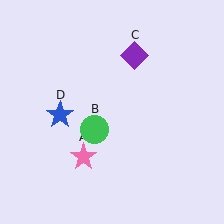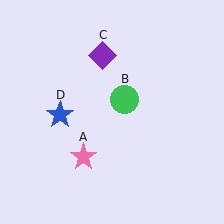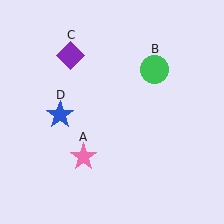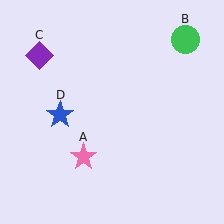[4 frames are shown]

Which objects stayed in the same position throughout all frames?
Pink star (object A) and blue star (object D) remained stationary.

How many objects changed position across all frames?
2 objects changed position: green circle (object B), purple diamond (object C).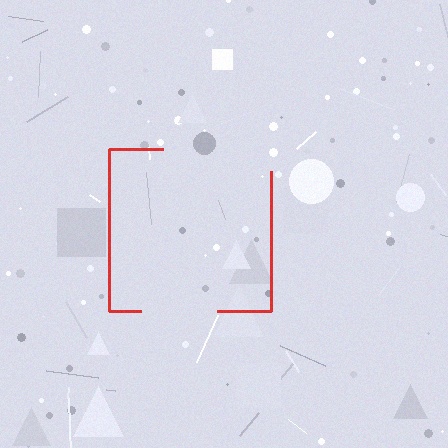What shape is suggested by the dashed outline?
The dashed outline suggests a square.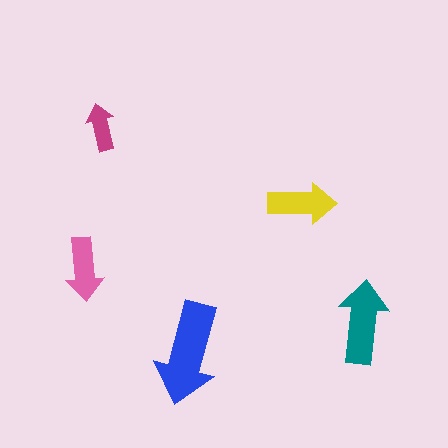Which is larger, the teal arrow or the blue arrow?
The blue one.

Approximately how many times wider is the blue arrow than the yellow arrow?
About 1.5 times wider.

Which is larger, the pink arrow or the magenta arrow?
The pink one.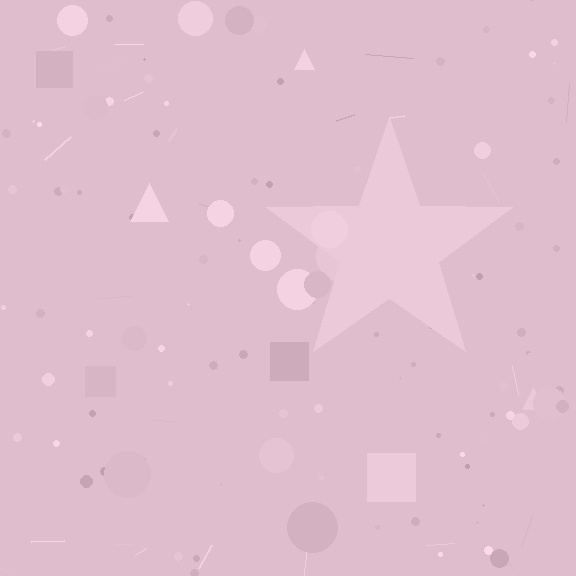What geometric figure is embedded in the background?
A star is embedded in the background.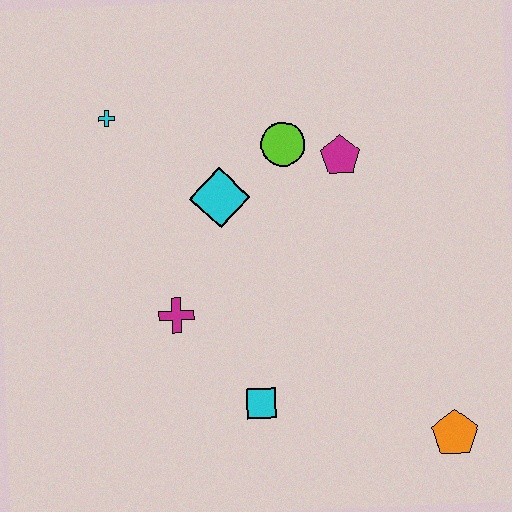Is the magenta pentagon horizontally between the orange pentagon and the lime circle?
Yes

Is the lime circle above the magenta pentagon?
Yes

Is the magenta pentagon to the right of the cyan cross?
Yes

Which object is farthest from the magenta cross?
The orange pentagon is farthest from the magenta cross.